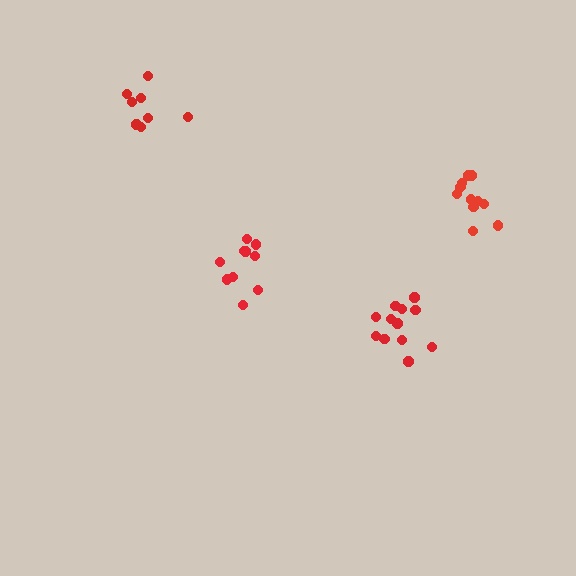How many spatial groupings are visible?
There are 4 spatial groupings.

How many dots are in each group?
Group 1: 12 dots, Group 2: 10 dots, Group 3: 8 dots, Group 4: 12 dots (42 total).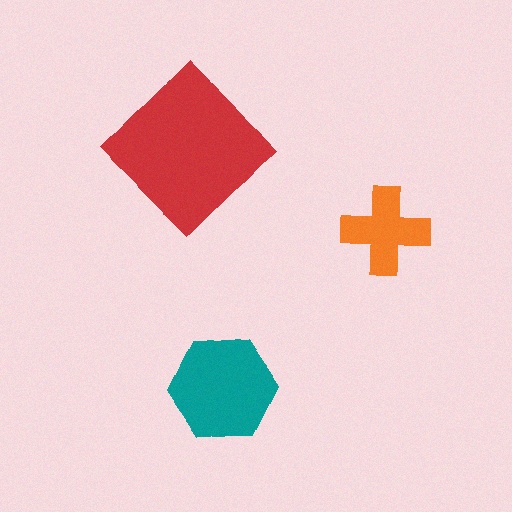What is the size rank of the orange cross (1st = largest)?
3rd.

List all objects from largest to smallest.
The red diamond, the teal hexagon, the orange cross.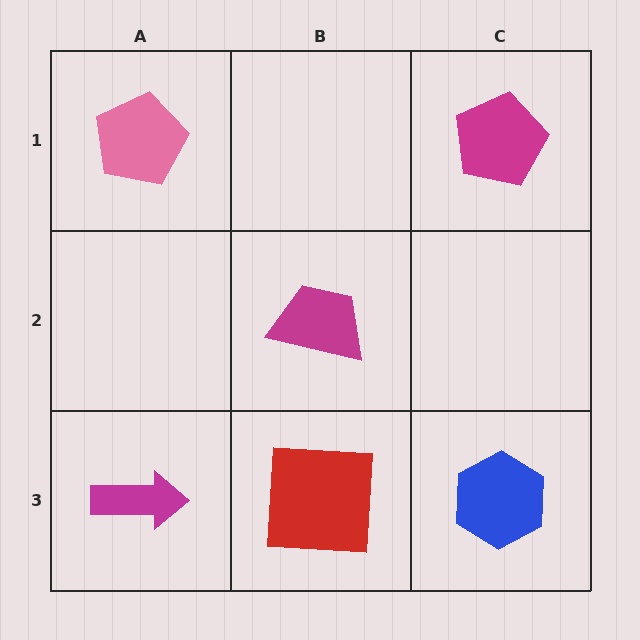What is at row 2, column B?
A magenta trapezoid.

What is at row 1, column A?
A pink pentagon.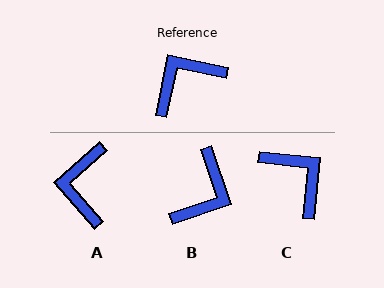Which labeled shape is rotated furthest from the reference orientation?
B, about 149 degrees away.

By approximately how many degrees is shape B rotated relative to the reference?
Approximately 149 degrees clockwise.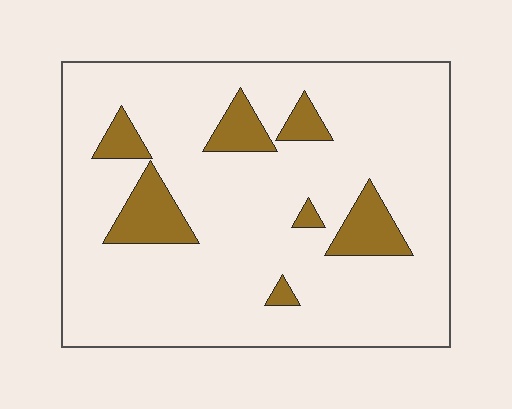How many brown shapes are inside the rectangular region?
7.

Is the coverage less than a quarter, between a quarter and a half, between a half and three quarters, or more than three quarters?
Less than a quarter.